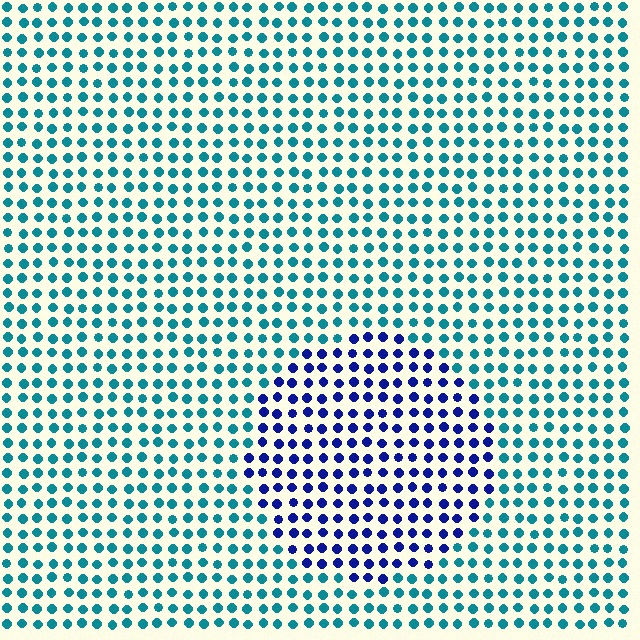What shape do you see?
I see a circle.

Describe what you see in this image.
The image is filled with small teal elements in a uniform arrangement. A circle-shaped region is visible where the elements are tinted to a slightly different hue, forming a subtle color boundary.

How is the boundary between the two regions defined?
The boundary is defined purely by a slight shift in hue (about 51 degrees). Spacing, size, and orientation are identical on both sides.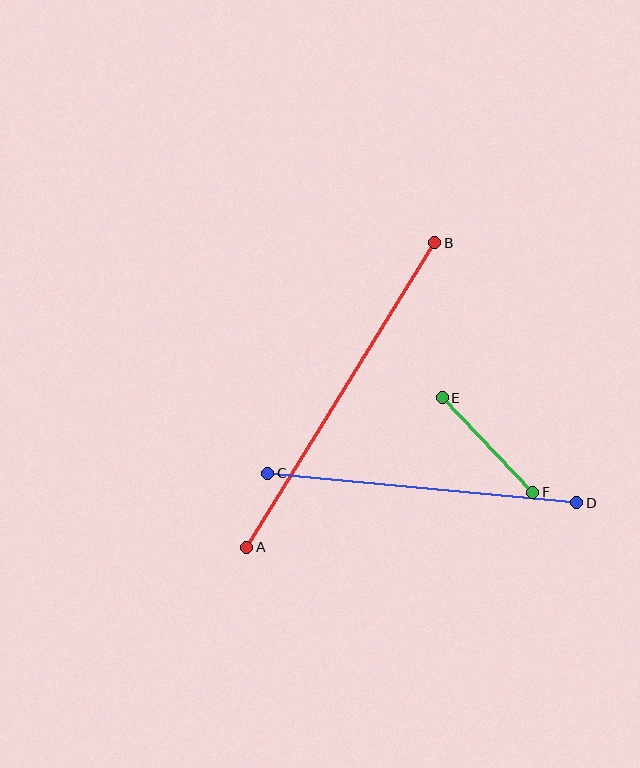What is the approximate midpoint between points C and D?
The midpoint is at approximately (422, 488) pixels.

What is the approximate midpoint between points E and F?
The midpoint is at approximately (488, 445) pixels.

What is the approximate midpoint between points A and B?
The midpoint is at approximately (341, 395) pixels.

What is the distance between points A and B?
The distance is approximately 358 pixels.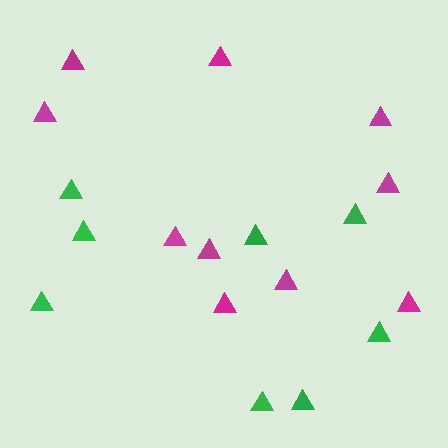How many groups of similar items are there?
There are 2 groups: one group of magenta triangles (10) and one group of green triangles (8).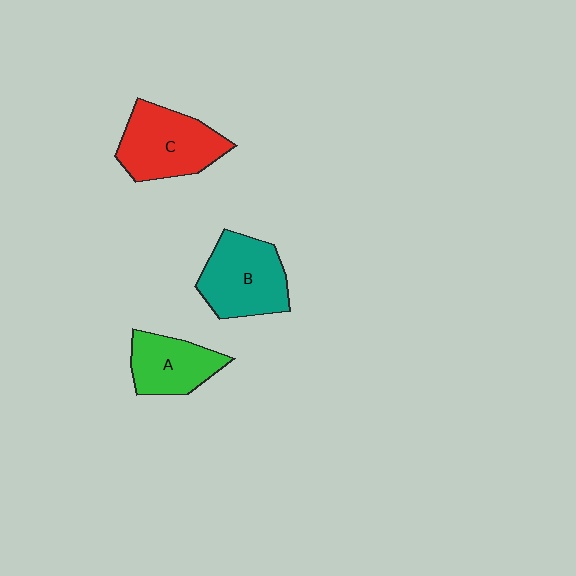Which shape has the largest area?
Shape C (red).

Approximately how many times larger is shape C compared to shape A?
Approximately 1.4 times.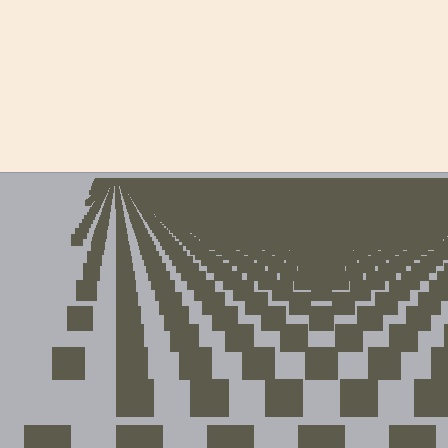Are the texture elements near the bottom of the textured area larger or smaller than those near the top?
Larger. Near the bottom, elements are closer to the viewer and appear at a bigger on-screen size.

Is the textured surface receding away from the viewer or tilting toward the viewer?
The surface is receding away from the viewer. Texture elements get smaller and denser toward the top.